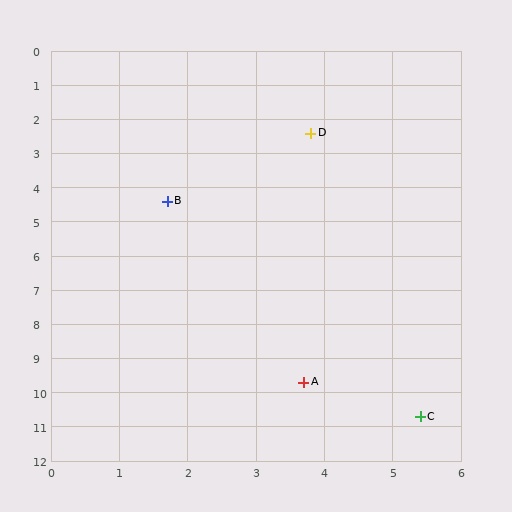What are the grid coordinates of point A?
Point A is at approximately (3.7, 9.7).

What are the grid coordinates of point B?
Point B is at approximately (1.7, 4.4).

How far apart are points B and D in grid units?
Points B and D are about 2.9 grid units apart.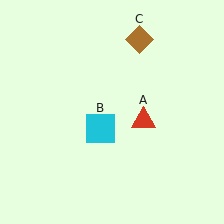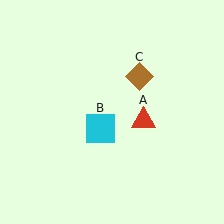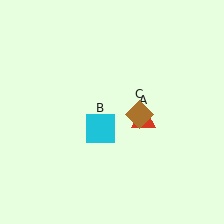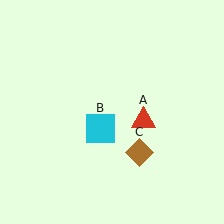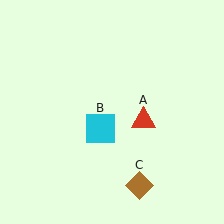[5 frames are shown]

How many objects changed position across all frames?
1 object changed position: brown diamond (object C).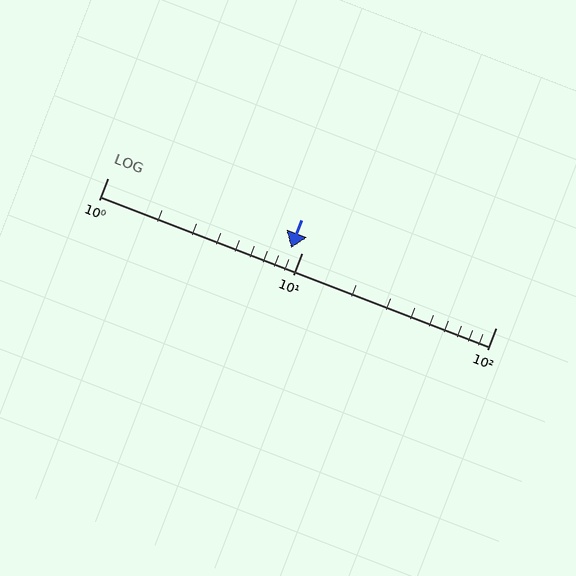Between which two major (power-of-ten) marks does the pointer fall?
The pointer is between 1 and 10.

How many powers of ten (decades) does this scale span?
The scale spans 2 decades, from 1 to 100.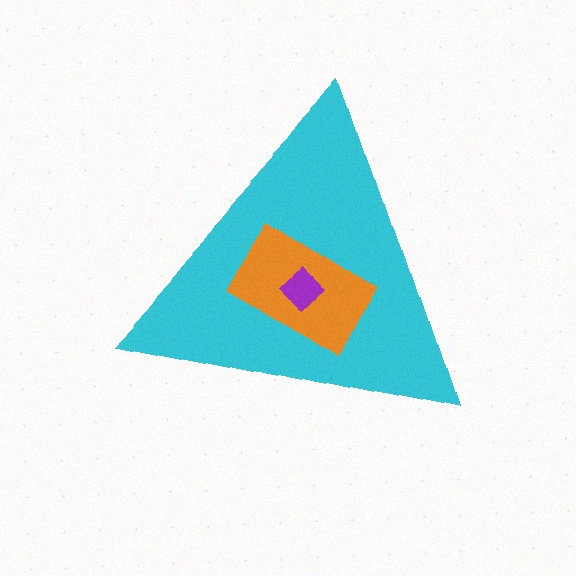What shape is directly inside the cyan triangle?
The orange rectangle.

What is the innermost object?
The purple diamond.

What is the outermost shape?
The cyan triangle.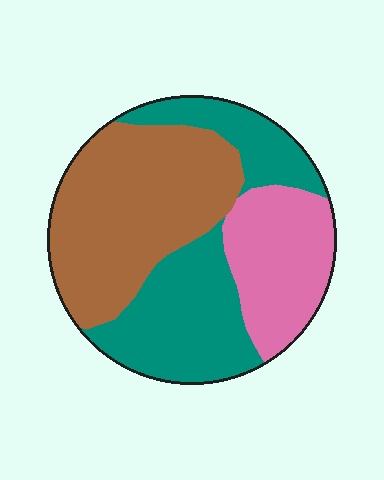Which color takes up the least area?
Pink, at roughly 20%.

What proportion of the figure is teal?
Teal covers around 35% of the figure.